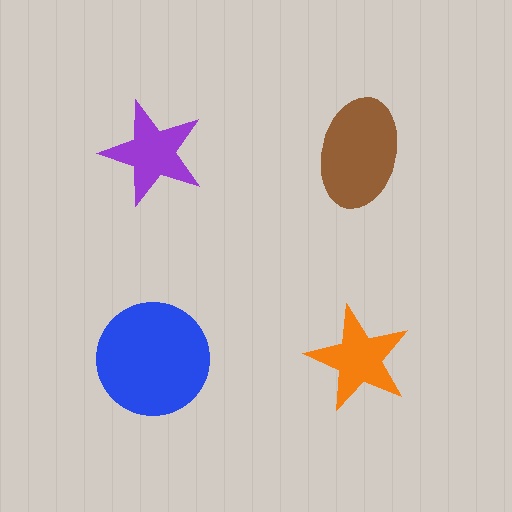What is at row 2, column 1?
A blue circle.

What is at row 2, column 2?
An orange star.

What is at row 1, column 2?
A brown ellipse.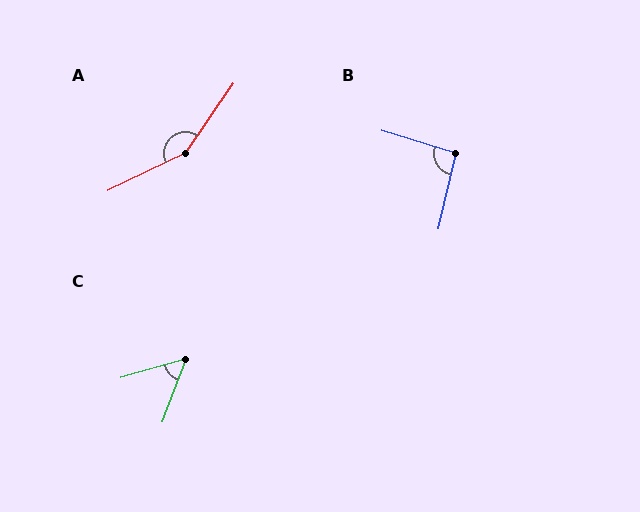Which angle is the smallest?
C, at approximately 53 degrees.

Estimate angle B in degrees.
Approximately 94 degrees.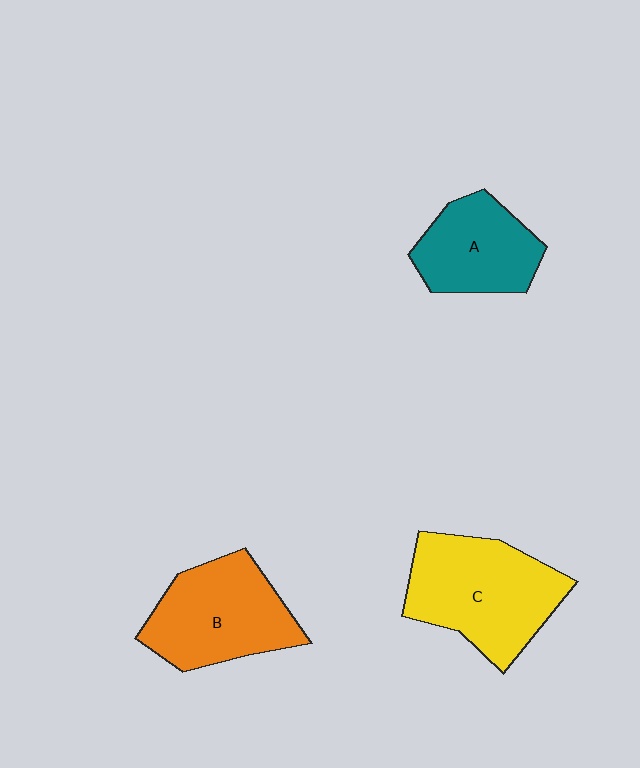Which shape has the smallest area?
Shape A (teal).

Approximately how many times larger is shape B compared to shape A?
Approximately 1.3 times.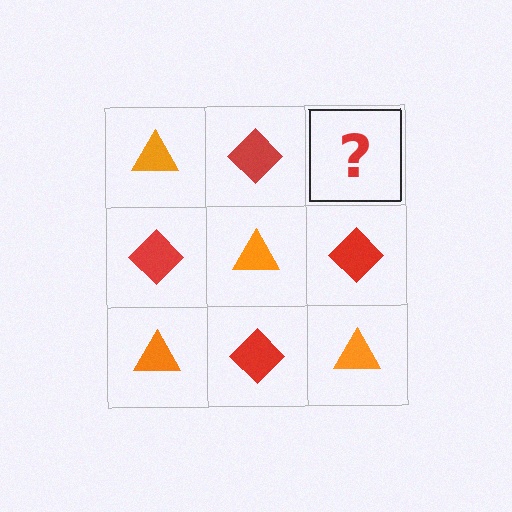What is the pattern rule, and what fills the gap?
The rule is that it alternates orange triangle and red diamond in a checkerboard pattern. The gap should be filled with an orange triangle.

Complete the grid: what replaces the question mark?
The question mark should be replaced with an orange triangle.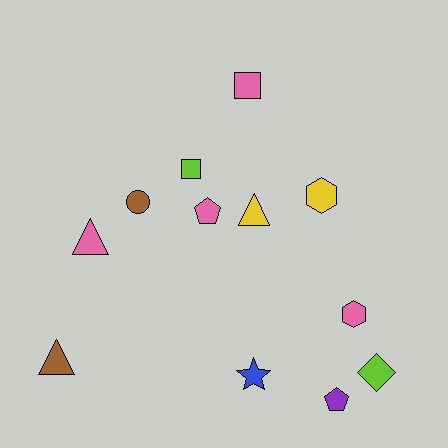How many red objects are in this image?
There are no red objects.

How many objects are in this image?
There are 12 objects.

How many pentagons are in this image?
There are 2 pentagons.